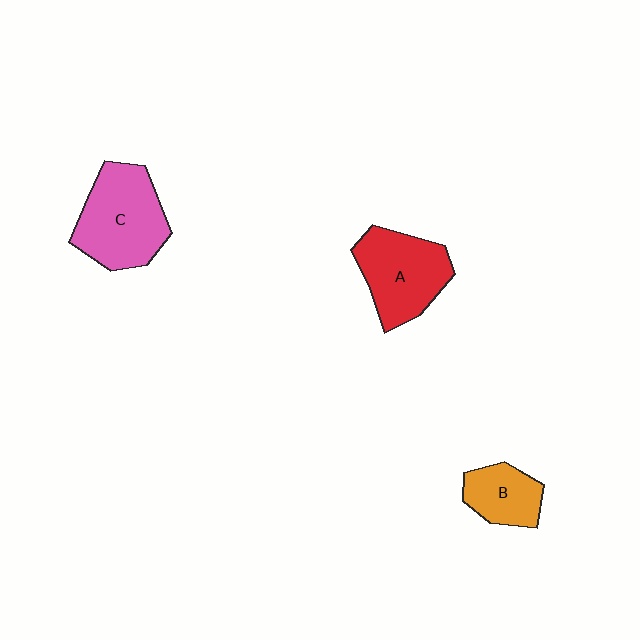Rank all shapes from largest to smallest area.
From largest to smallest: C (pink), A (red), B (orange).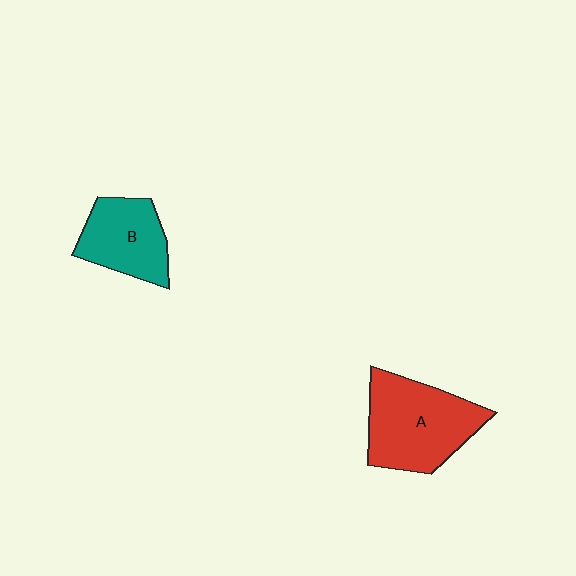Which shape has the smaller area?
Shape B (teal).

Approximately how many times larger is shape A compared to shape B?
Approximately 1.5 times.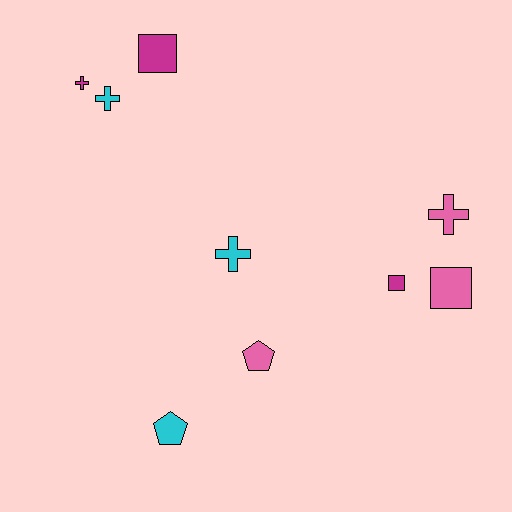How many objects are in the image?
There are 9 objects.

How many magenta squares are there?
There are 2 magenta squares.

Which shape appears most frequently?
Cross, with 4 objects.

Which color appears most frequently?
Magenta, with 3 objects.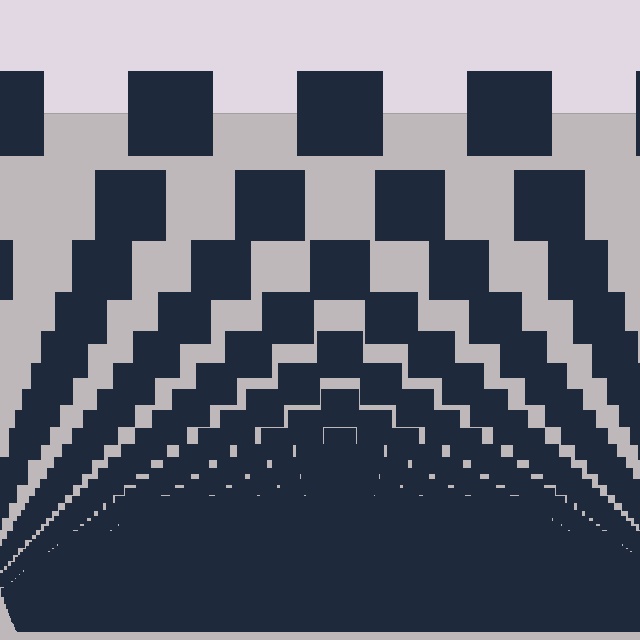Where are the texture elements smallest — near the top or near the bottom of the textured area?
Near the bottom.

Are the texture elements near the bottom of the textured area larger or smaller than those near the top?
Smaller. The gradient is inverted — elements near the bottom are smaller and denser.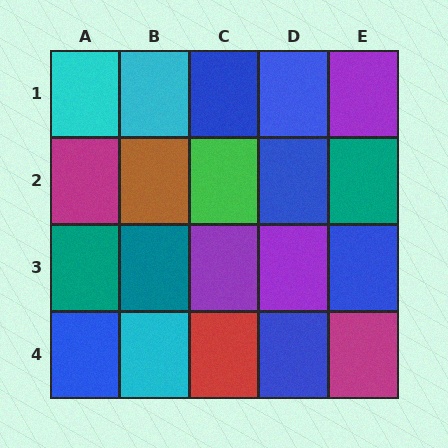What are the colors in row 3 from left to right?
Teal, teal, purple, purple, blue.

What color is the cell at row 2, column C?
Green.